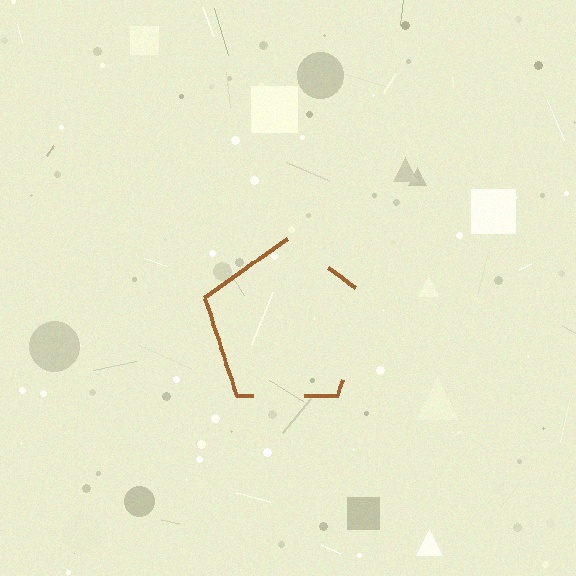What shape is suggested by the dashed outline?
The dashed outline suggests a pentagon.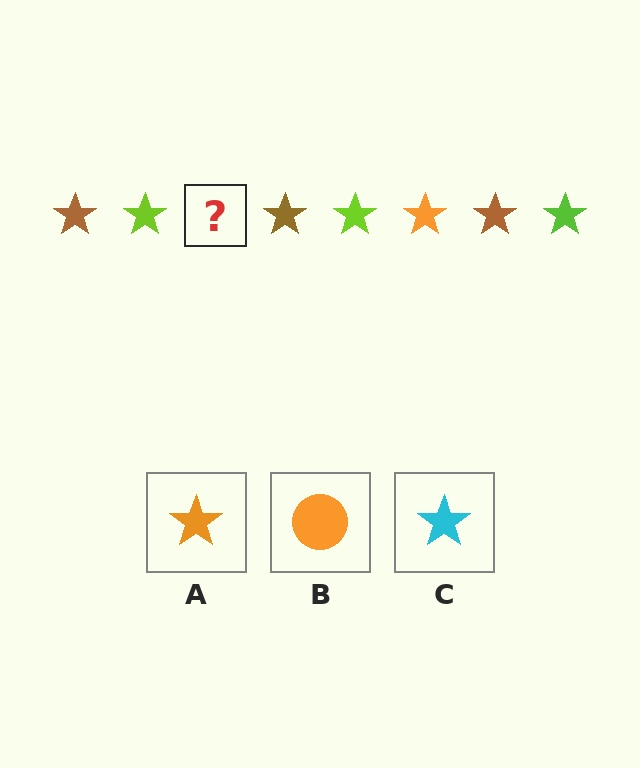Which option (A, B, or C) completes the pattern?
A.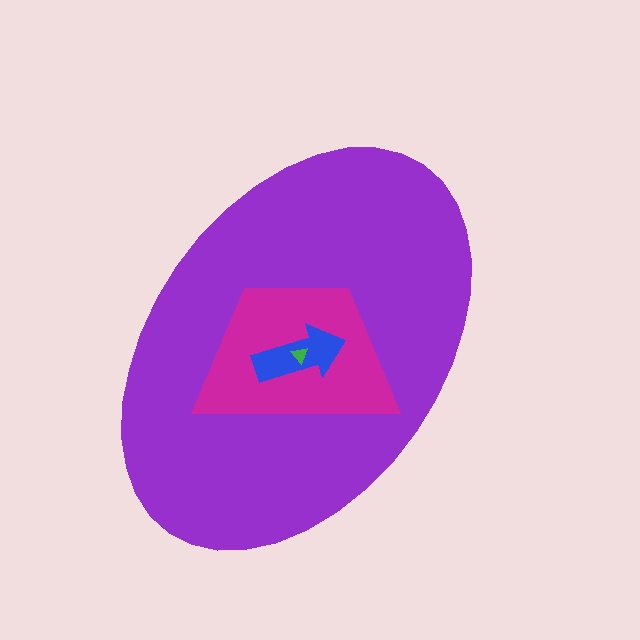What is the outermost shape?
The purple ellipse.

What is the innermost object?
The green triangle.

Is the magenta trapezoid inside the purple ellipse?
Yes.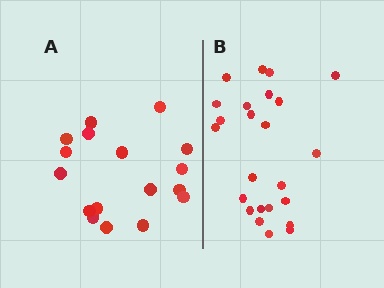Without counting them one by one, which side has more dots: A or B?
Region B (the right region) has more dots.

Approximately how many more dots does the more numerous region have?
Region B has roughly 8 or so more dots than region A.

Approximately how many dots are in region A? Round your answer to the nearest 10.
About 20 dots. (The exact count is 17, which rounds to 20.)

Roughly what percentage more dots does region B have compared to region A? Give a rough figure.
About 40% more.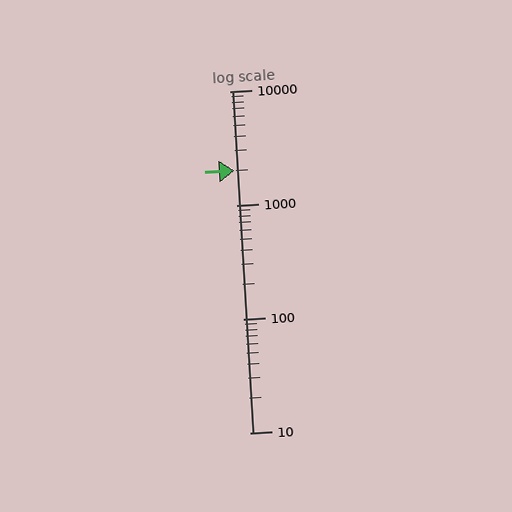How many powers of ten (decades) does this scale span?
The scale spans 3 decades, from 10 to 10000.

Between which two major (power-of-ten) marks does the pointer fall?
The pointer is between 1000 and 10000.